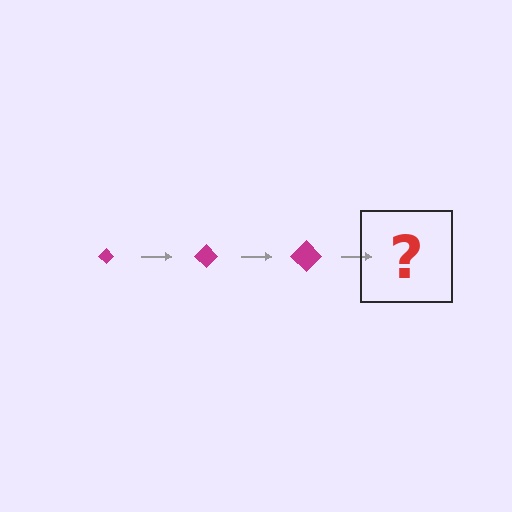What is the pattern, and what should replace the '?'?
The pattern is that the diamond gets progressively larger each step. The '?' should be a magenta diamond, larger than the previous one.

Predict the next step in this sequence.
The next step is a magenta diamond, larger than the previous one.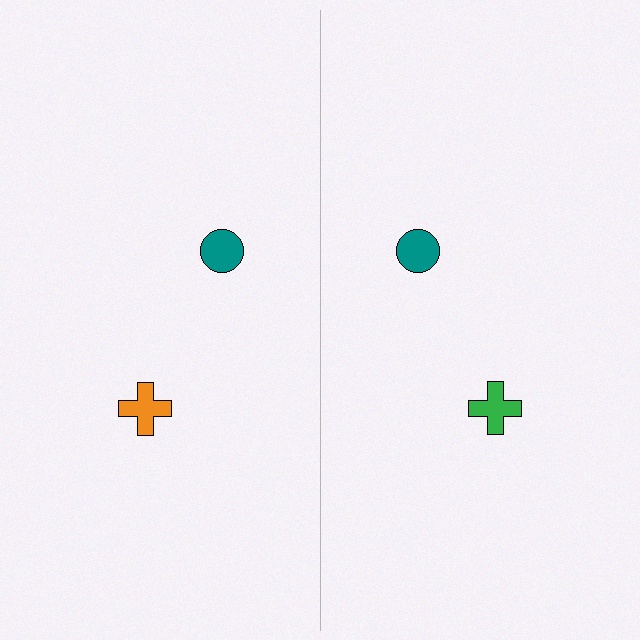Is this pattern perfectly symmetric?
No, the pattern is not perfectly symmetric. The green cross on the right side breaks the symmetry — its mirror counterpart is orange.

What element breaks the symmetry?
The green cross on the right side breaks the symmetry — its mirror counterpart is orange.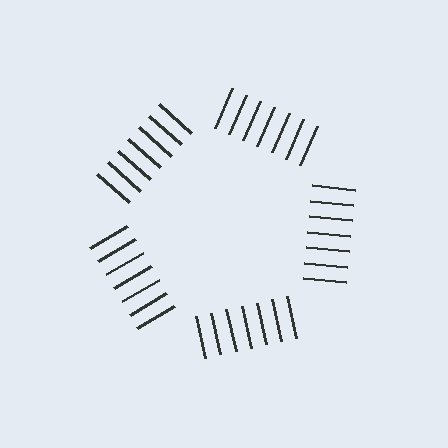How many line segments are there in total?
35 — 7 along each of the 5 edges.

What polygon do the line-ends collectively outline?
An illusory pentagon — the line segments terminate on its edges but no continuous stroke is drawn.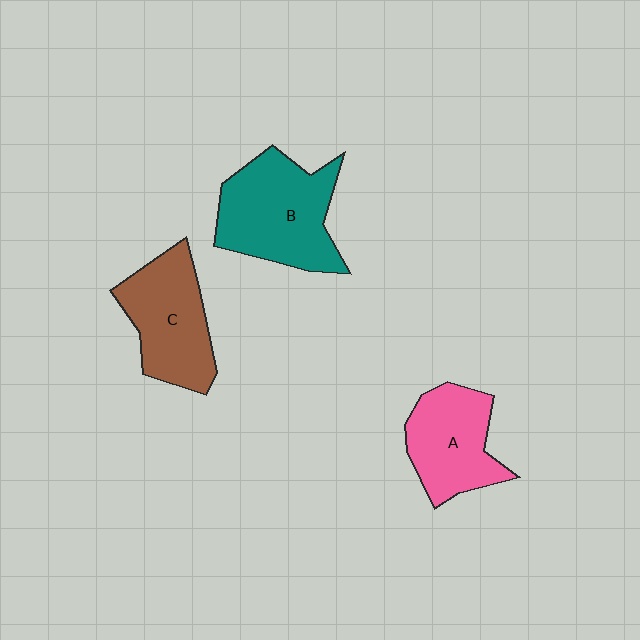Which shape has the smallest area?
Shape A (pink).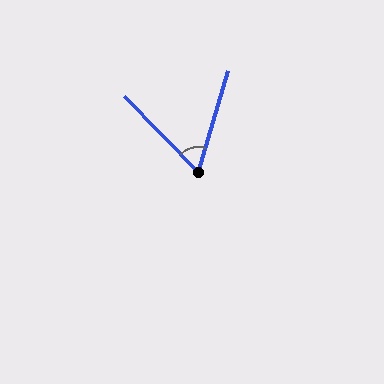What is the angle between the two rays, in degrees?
Approximately 61 degrees.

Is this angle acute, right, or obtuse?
It is acute.